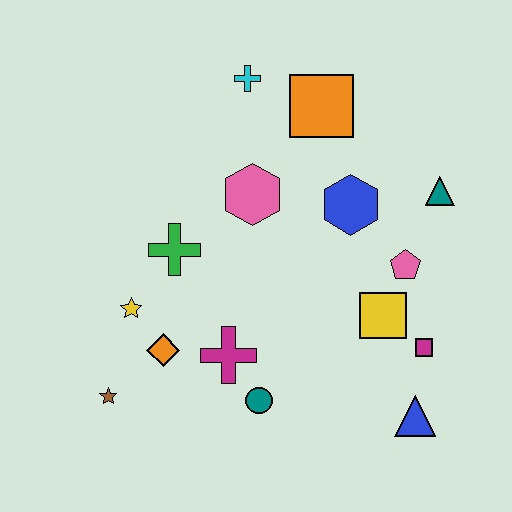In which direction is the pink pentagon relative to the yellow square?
The pink pentagon is above the yellow square.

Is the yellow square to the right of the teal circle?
Yes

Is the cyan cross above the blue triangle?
Yes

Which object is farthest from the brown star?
The teal triangle is farthest from the brown star.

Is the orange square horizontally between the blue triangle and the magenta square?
No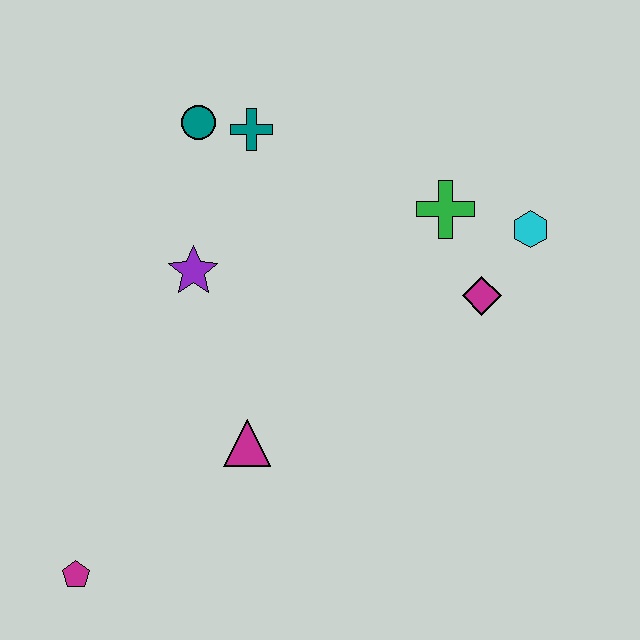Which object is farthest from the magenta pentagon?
The cyan hexagon is farthest from the magenta pentagon.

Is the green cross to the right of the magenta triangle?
Yes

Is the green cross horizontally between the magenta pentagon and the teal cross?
No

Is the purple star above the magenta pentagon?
Yes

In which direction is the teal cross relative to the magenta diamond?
The teal cross is to the left of the magenta diamond.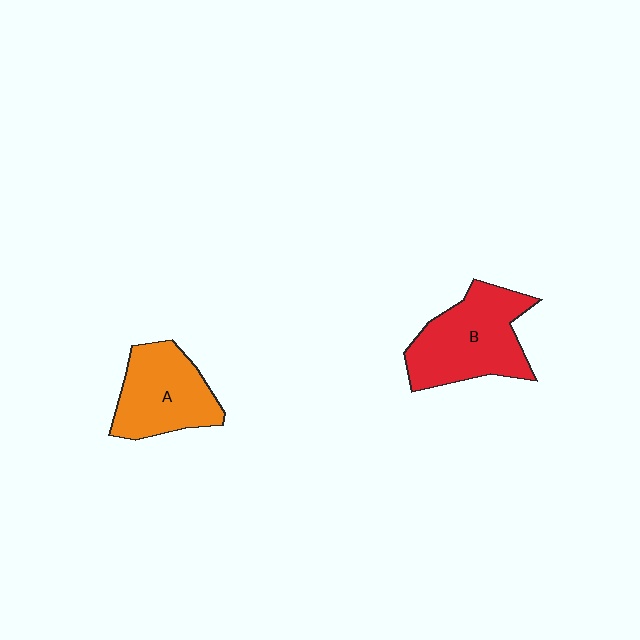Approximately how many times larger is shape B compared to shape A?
Approximately 1.2 times.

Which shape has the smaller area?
Shape A (orange).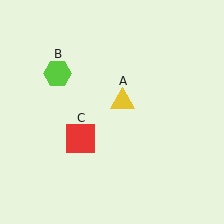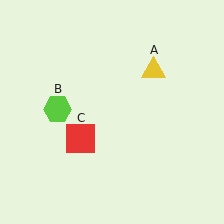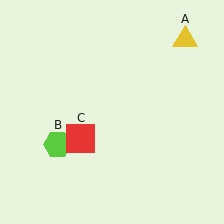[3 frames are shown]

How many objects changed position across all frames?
2 objects changed position: yellow triangle (object A), lime hexagon (object B).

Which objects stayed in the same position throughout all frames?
Red square (object C) remained stationary.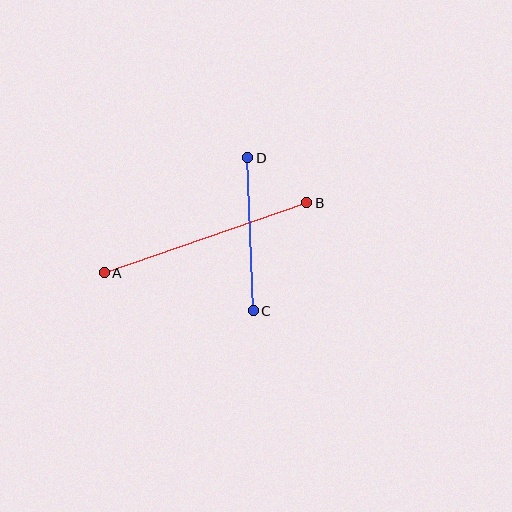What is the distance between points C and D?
The distance is approximately 153 pixels.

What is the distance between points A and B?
The distance is approximately 214 pixels.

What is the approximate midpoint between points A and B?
The midpoint is at approximately (206, 238) pixels.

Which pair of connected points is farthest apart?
Points A and B are farthest apart.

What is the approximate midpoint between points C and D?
The midpoint is at approximately (250, 234) pixels.